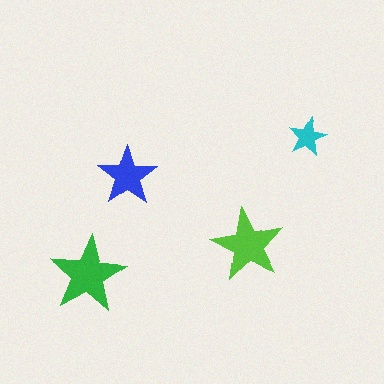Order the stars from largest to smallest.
the green one, the lime one, the blue one, the cyan one.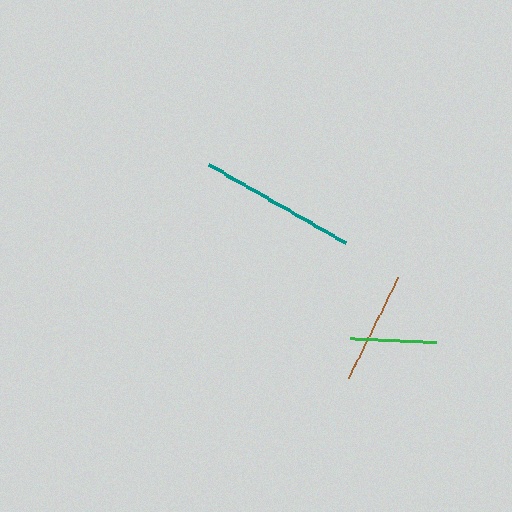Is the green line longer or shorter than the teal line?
The teal line is longer than the green line.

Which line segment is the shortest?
The green line is the shortest at approximately 86 pixels.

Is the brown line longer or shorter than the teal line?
The teal line is longer than the brown line.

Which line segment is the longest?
The teal line is the longest at approximately 157 pixels.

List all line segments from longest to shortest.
From longest to shortest: teal, brown, green.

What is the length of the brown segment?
The brown segment is approximately 113 pixels long.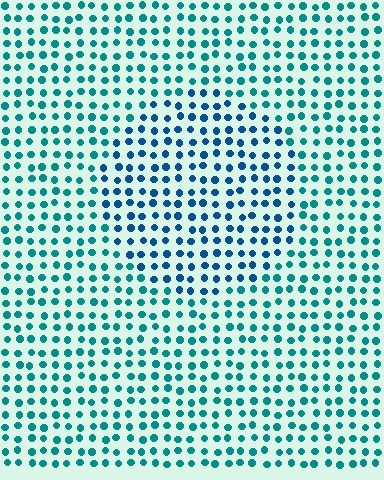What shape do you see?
I see a circle.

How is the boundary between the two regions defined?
The boundary is defined purely by a slight shift in hue (about 29 degrees). Spacing, size, and orientation are identical on both sides.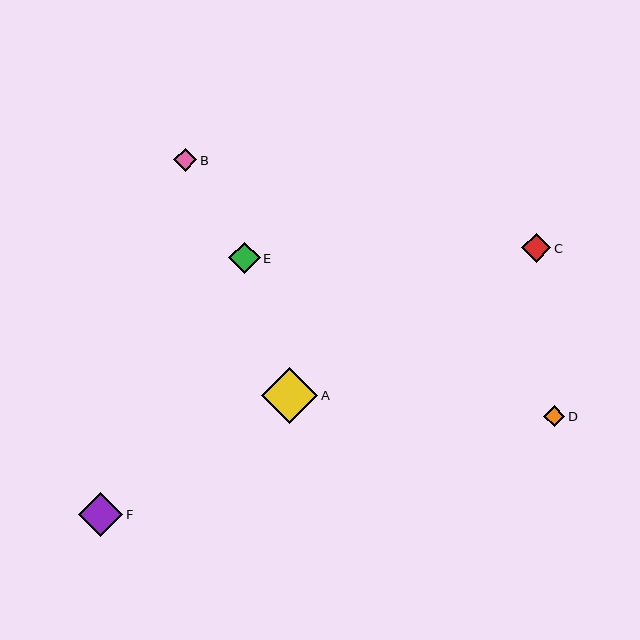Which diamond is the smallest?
Diamond D is the smallest with a size of approximately 21 pixels.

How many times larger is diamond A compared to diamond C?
Diamond A is approximately 1.9 times the size of diamond C.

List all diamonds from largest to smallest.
From largest to smallest: A, F, E, C, B, D.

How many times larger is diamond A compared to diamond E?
Diamond A is approximately 1.8 times the size of diamond E.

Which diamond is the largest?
Diamond A is the largest with a size of approximately 56 pixels.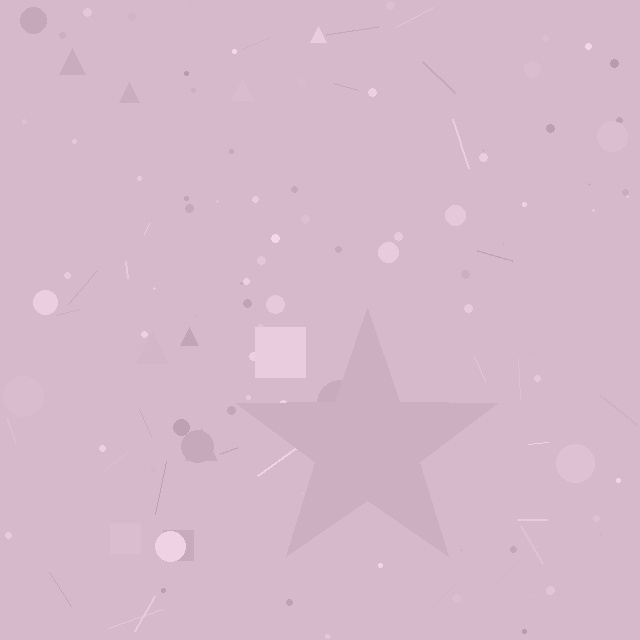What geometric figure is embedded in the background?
A star is embedded in the background.